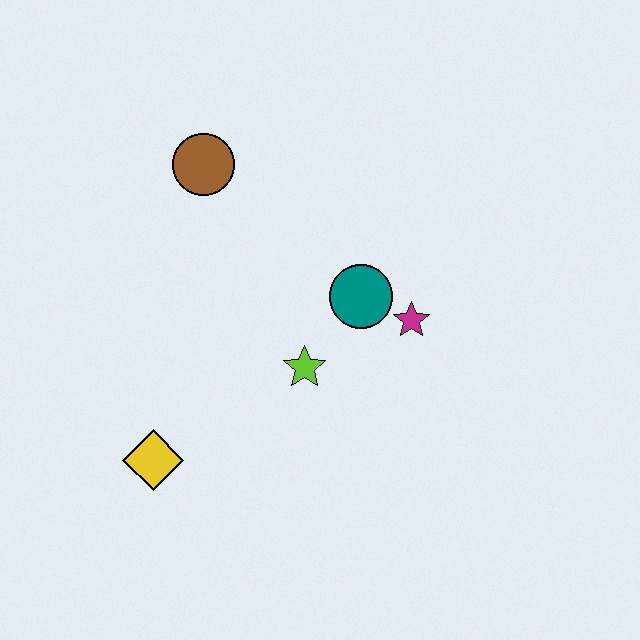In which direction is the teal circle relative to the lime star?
The teal circle is above the lime star.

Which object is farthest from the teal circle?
The yellow diamond is farthest from the teal circle.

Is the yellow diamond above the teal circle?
No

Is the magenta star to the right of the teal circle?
Yes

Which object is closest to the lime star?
The teal circle is closest to the lime star.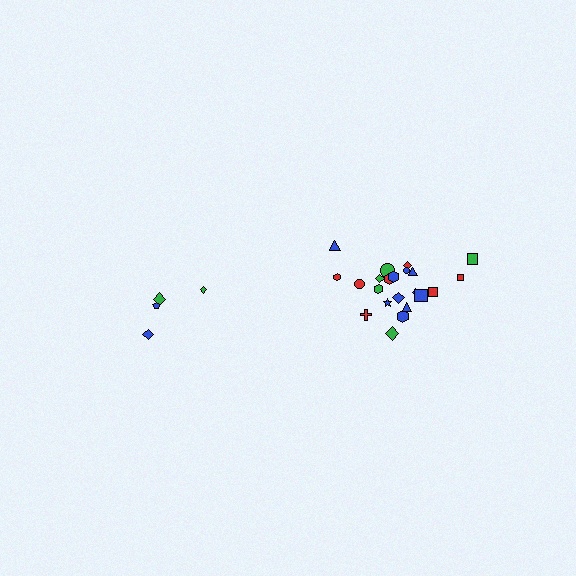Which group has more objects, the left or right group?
The right group.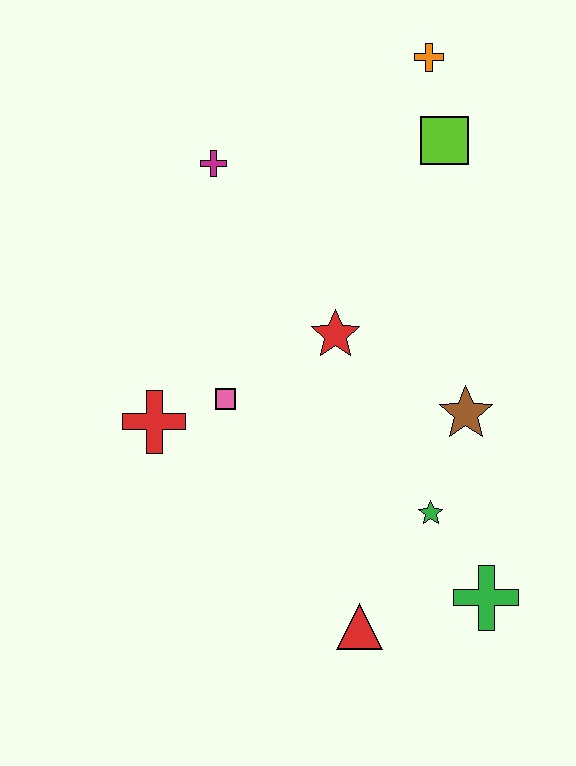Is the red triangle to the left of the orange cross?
Yes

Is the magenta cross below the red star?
No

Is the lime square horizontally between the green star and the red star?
No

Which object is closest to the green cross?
The green star is closest to the green cross.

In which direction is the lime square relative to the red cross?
The lime square is to the right of the red cross.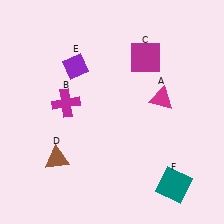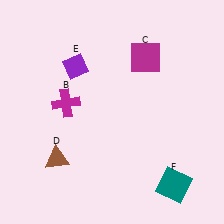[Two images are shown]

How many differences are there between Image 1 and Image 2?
There is 1 difference between the two images.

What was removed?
The magenta triangle (A) was removed in Image 2.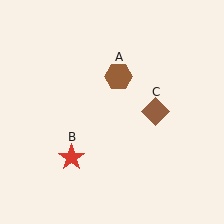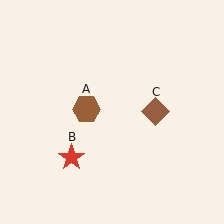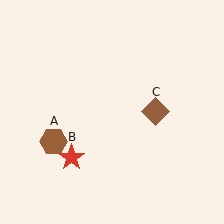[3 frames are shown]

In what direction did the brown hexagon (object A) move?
The brown hexagon (object A) moved down and to the left.